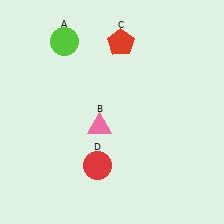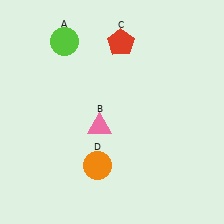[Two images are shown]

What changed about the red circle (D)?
In Image 1, D is red. In Image 2, it changed to orange.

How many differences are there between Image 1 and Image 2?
There is 1 difference between the two images.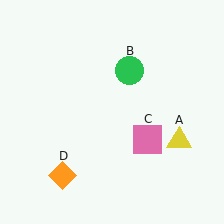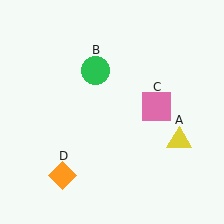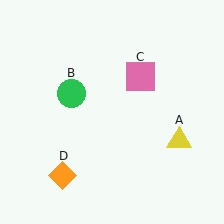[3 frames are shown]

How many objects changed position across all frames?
2 objects changed position: green circle (object B), pink square (object C).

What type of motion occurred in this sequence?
The green circle (object B), pink square (object C) rotated counterclockwise around the center of the scene.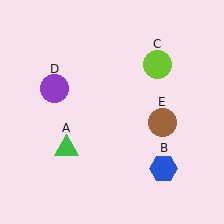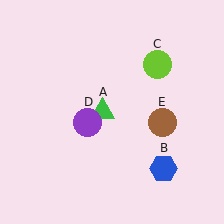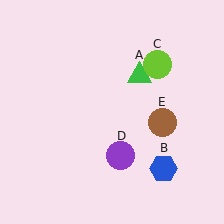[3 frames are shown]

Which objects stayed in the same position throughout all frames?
Blue hexagon (object B) and lime circle (object C) and brown circle (object E) remained stationary.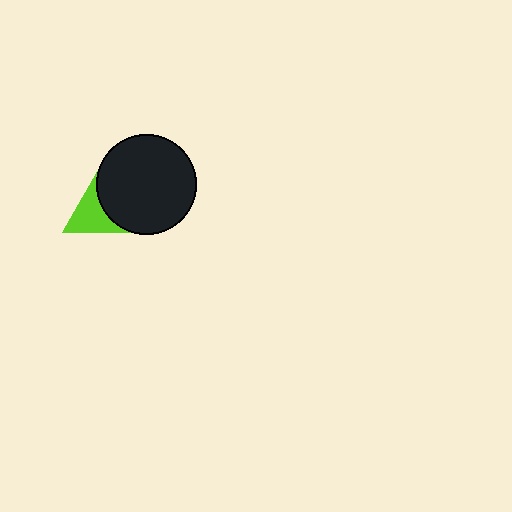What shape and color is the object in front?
The object in front is a black circle.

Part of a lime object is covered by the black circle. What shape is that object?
It is a triangle.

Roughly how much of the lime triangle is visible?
A small part of it is visible (roughly 45%).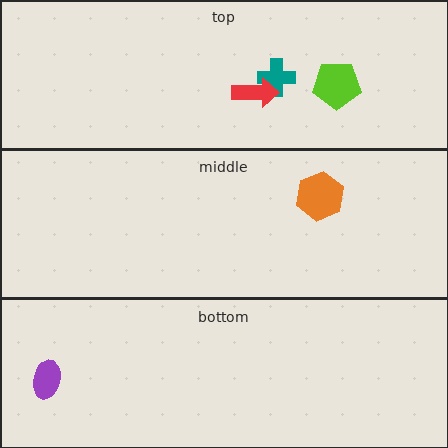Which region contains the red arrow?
The top region.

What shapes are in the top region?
The teal cross, the red arrow, the lime pentagon.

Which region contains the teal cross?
The top region.